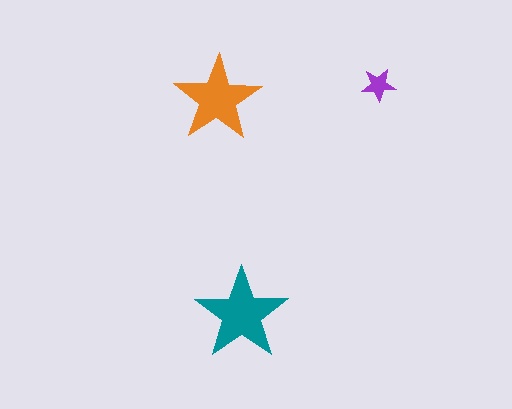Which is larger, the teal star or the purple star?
The teal one.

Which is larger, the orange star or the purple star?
The orange one.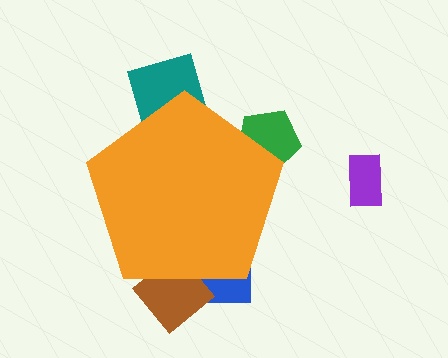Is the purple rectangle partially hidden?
No, the purple rectangle is fully visible.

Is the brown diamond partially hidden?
Yes, the brown diamond is partially hidden behind the orange pentagon.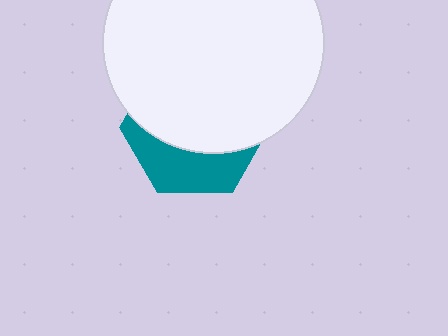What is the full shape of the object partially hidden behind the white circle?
The partially hidden object is a teal hexagon.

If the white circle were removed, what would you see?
You would see the complete teal hexagon.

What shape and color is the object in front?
The object in front is a white circle.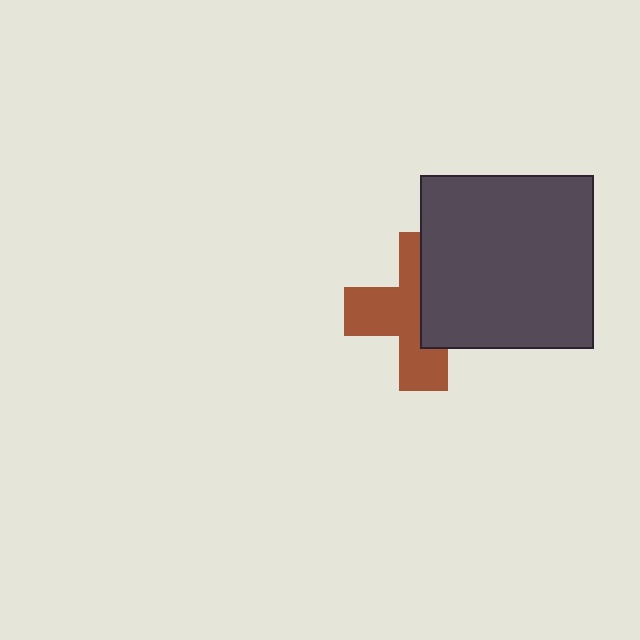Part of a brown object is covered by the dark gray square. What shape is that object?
It is a cross.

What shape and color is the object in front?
The object in front is a dark gray square.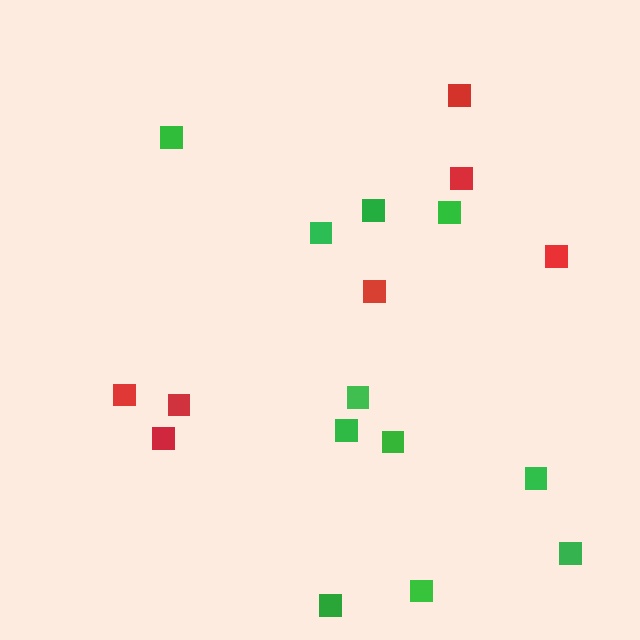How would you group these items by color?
There are 2 groups: one group of green squares (11) and one group of red squares (7).